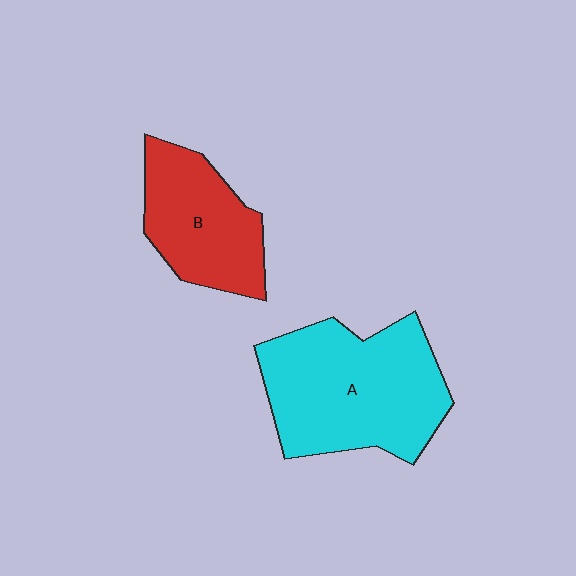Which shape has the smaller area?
Shape B (red).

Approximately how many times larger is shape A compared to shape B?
Approximately 1.6 times.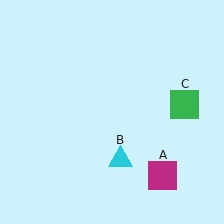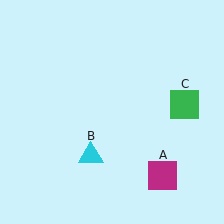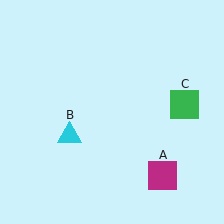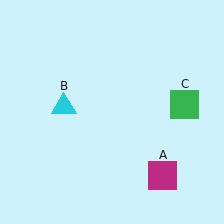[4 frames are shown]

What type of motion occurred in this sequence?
The cyan triangle (object B) rotated clockwise around the center of the scene.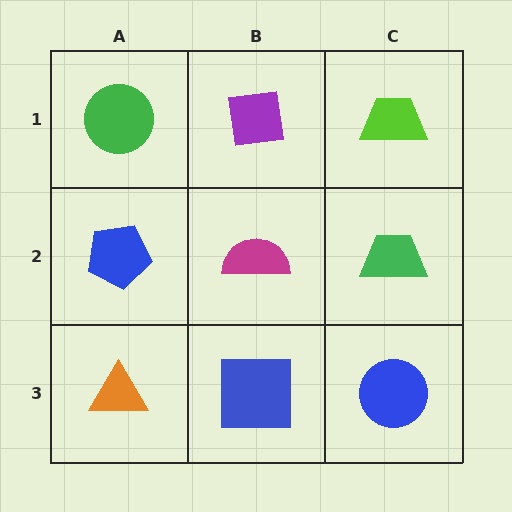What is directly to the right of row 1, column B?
A lime trapezoid.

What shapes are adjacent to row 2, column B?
A purple square (row 1, column B), a blue square (row 3, column B), a blue pentagon (row 2, column A), a green trapezoid (row 2, column C).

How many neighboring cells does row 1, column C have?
2.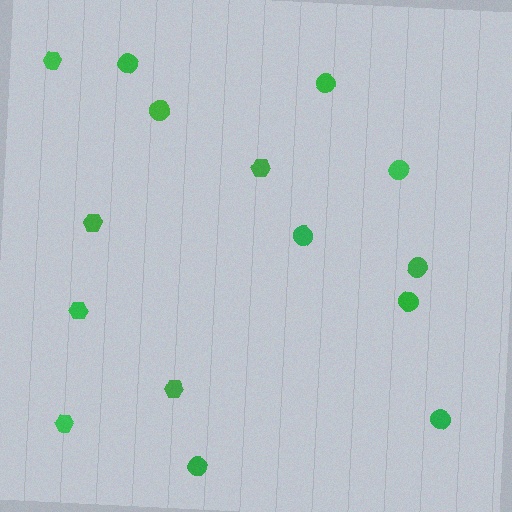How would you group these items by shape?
There are 2 groups: one group of circles (9) and one group of hexagons (6).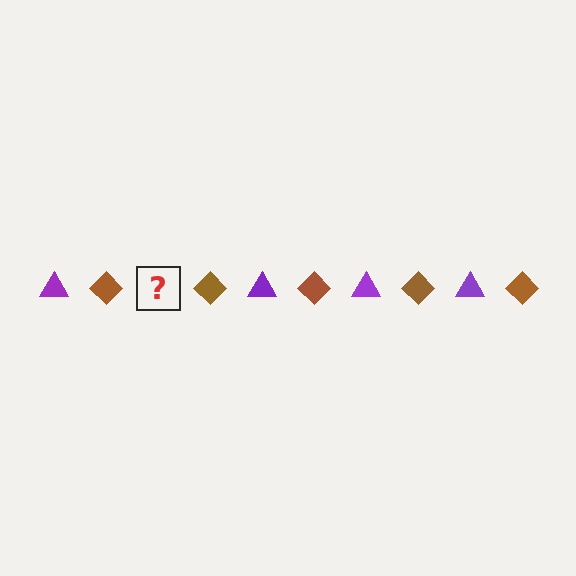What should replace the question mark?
The question mark should be replaced with a purple triangle.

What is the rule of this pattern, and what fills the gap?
The rule is that the pattern alternates between purple triangle and brown diamond. The gap should be filled with a purple triangle.